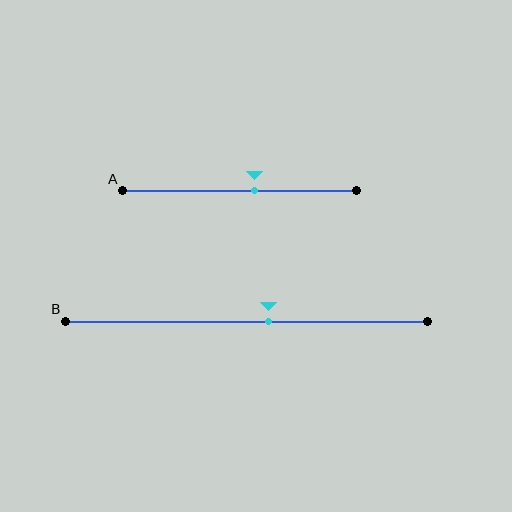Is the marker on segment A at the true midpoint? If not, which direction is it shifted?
No, the marker on segment A is shifted to the right by about 6% of the segment length.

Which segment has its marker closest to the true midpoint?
Segment B has its marker closest to the true midpoint.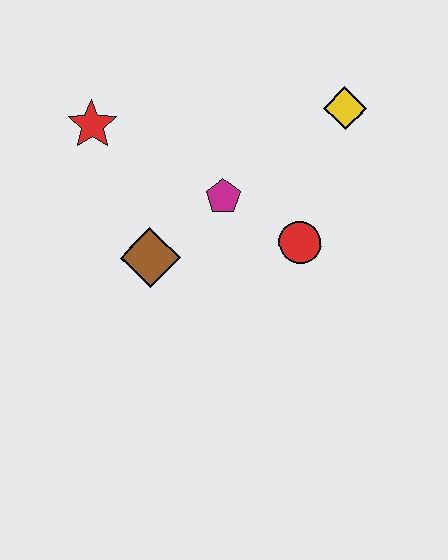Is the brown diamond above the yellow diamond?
No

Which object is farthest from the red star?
The yellow diamond is farthest from the red star.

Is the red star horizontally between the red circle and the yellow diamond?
No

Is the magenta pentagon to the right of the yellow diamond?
No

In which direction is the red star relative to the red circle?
The red star is to the left of the red circle.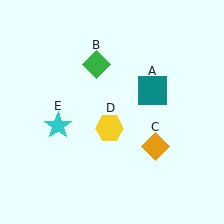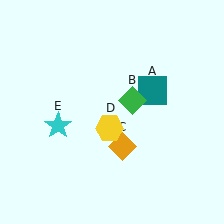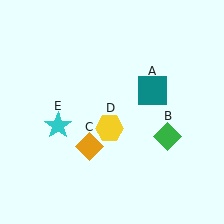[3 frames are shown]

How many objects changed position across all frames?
2 objects changed position: green diamond (object B), orange diamond (object C).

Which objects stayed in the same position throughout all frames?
Teal square (object A) and yellow hexagon (object D) and cyan star (object E) remained stationary.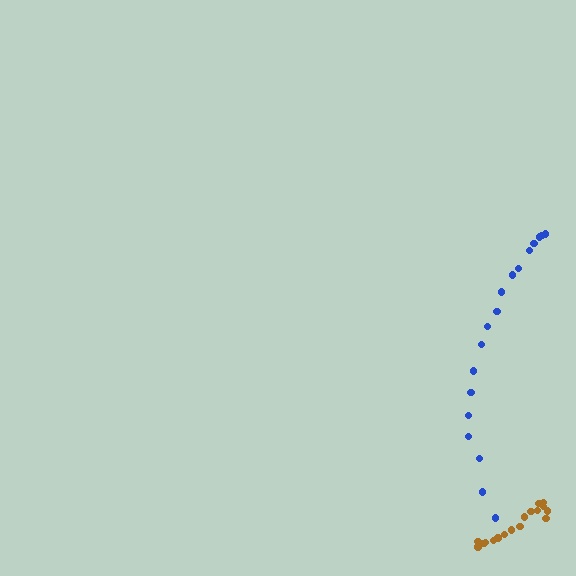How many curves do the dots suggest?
There are 2 distinct paths.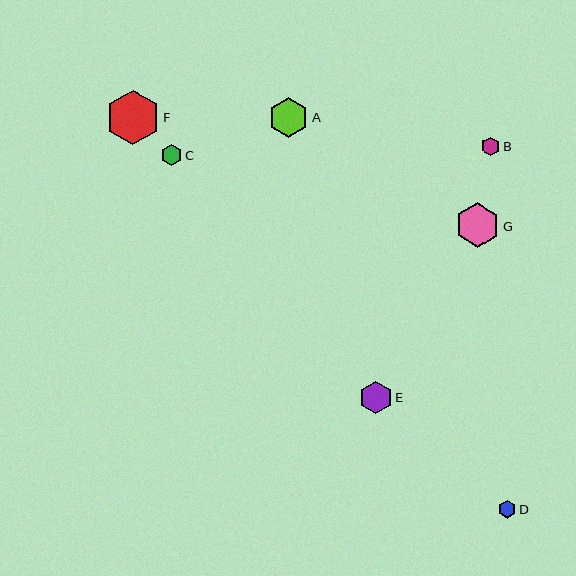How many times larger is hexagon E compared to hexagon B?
Hexagon E is approximately 1.8 times the size of hexagon B.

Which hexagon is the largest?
Hexagon F is the largest with a size of approximately 55 pixels.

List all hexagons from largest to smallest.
From largest to smallest: F, G, A, E, C, B, D.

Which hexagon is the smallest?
Hexagon D is the smallest with a size of approximately 18 pixels.